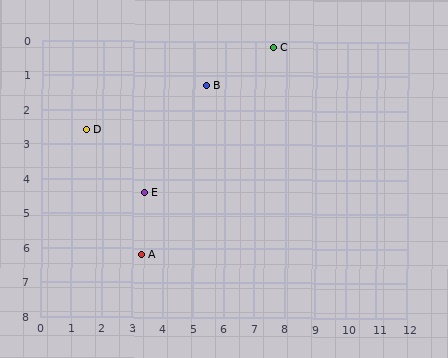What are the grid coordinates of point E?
Point E is at approximately (3.4, 4.4).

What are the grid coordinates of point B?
Point B is at approximately (5.4, 1.3).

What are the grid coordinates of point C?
Point C is at approximately (7.6, 0.2).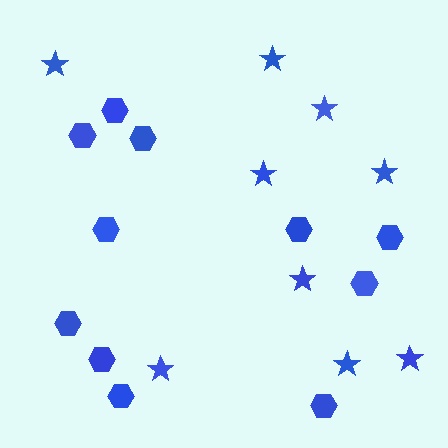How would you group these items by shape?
There are 2 groups: one group of stars (9) and one group of hexagons (11).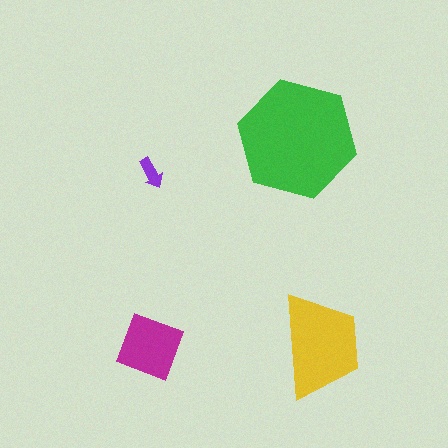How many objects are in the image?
There are 4 objects in the image.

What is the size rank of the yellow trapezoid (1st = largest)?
2nd.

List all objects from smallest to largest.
The purple arrow, the magenta square, the yellow trapezoid, the green hexagon.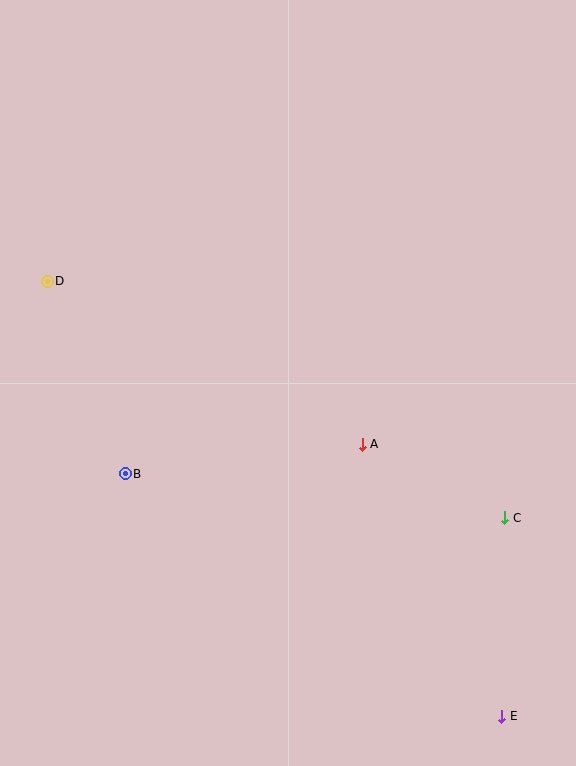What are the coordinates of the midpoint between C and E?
The midpoint between C and E is at (503, 617).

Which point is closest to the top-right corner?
Point A is closest to the top-right corner.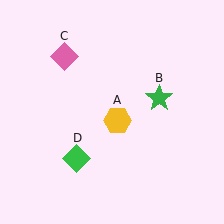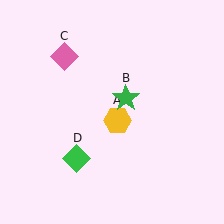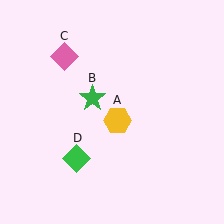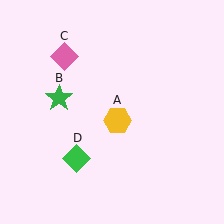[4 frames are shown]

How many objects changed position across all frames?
1 object changed position: green star (object B).